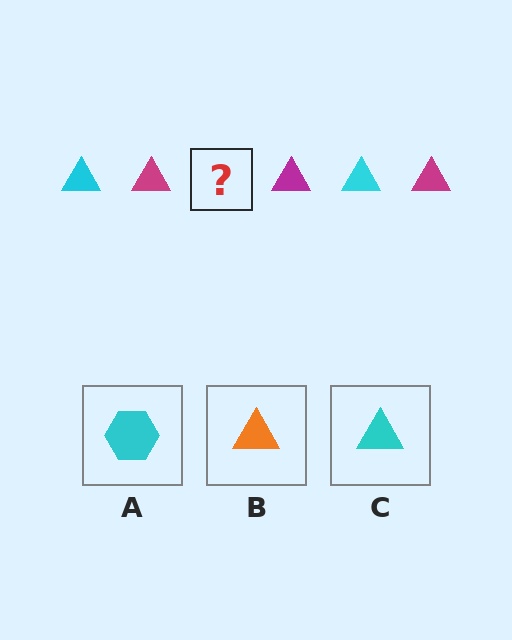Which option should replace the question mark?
Option C.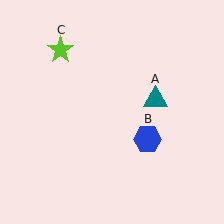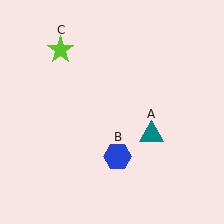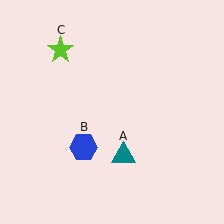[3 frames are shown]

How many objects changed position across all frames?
2 objects changed position: teal triangle (object A), blue hexagon (object B).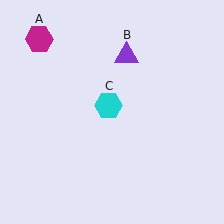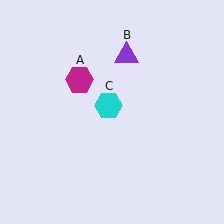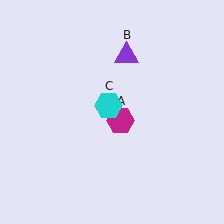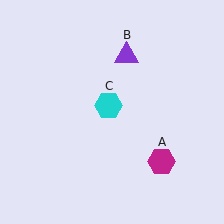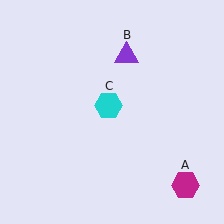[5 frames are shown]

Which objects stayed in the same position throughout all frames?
Purple triangle (object B) and cyan hexagon (object C) remained stationary.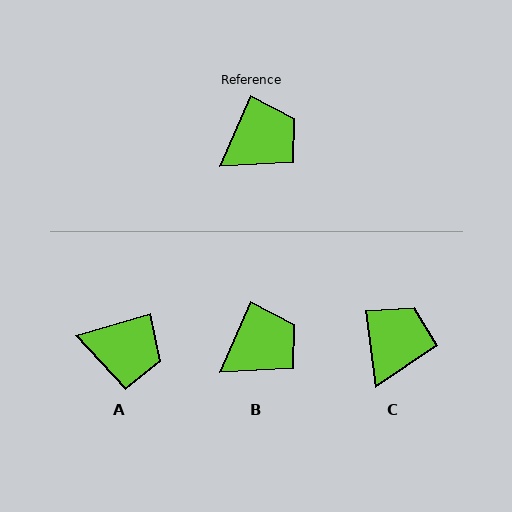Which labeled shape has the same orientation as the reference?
B.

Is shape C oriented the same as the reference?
No, it is off by about 31 degrees.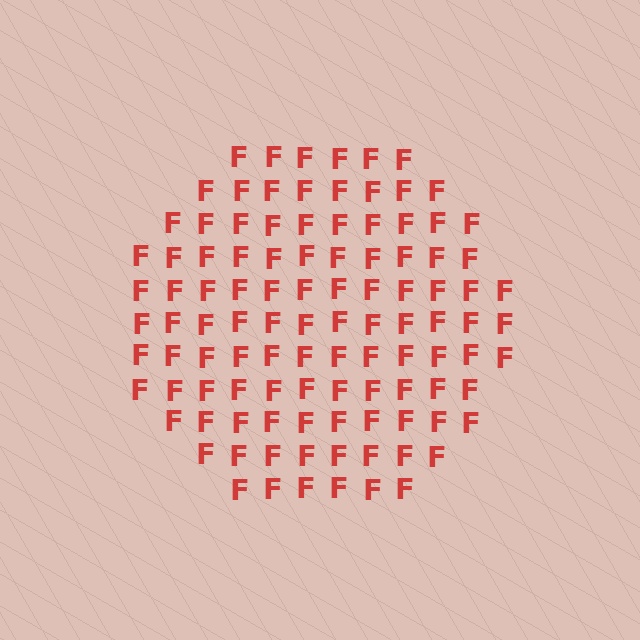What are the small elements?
The small elements are letter F's.